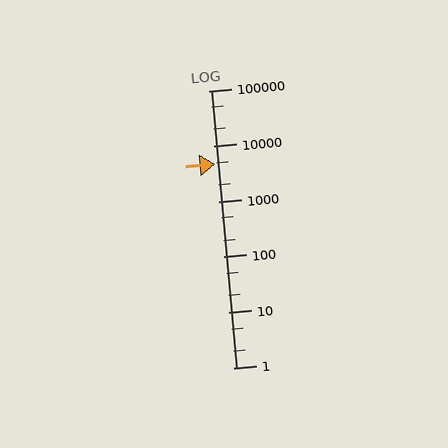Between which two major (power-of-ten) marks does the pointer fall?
The pointer is between 1000 and 10000.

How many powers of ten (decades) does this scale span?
The scale spans 5 decades, from 1 to 100000.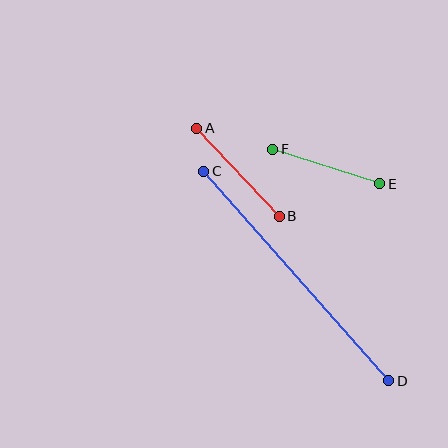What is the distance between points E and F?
The distance is approximately 113 pixels.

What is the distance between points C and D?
The distance is approximately 280 pixels.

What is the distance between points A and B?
The distance is approximately 121 pixels.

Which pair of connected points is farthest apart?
Points C and D are farthest apart.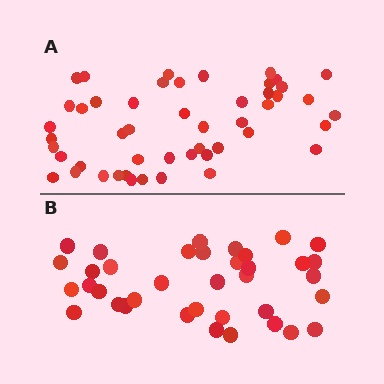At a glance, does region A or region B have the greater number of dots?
Region A (the top region) has more dots.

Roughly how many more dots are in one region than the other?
Region A has roughly 12 or so more dots than region B.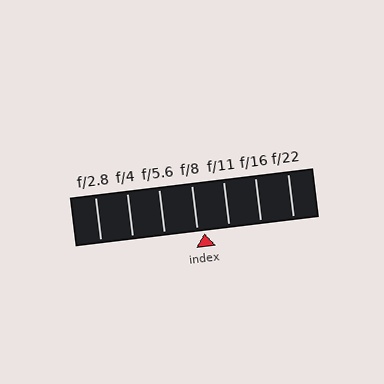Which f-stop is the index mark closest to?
The index mark is closest to f/8.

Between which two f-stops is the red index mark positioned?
The index mark is between f/8 and f/11.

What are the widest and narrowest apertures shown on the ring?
The widest aperture shown is f/2.8 and the narrowest is f/22.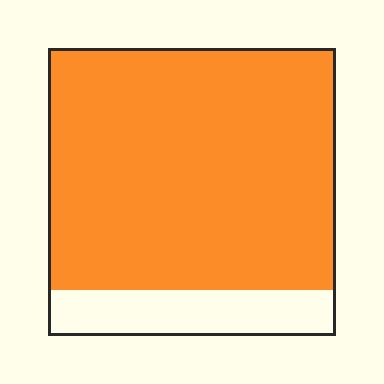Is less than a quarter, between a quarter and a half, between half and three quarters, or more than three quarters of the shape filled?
More than three quarters.